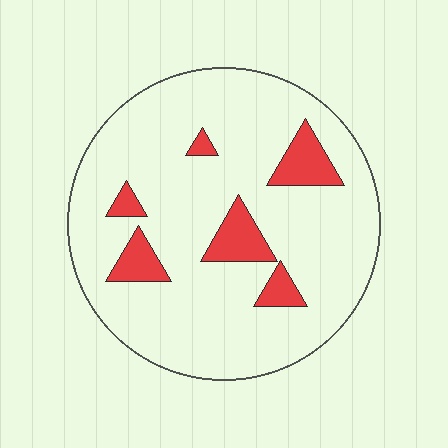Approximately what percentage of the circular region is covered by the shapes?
Approximately 15%.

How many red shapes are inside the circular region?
6.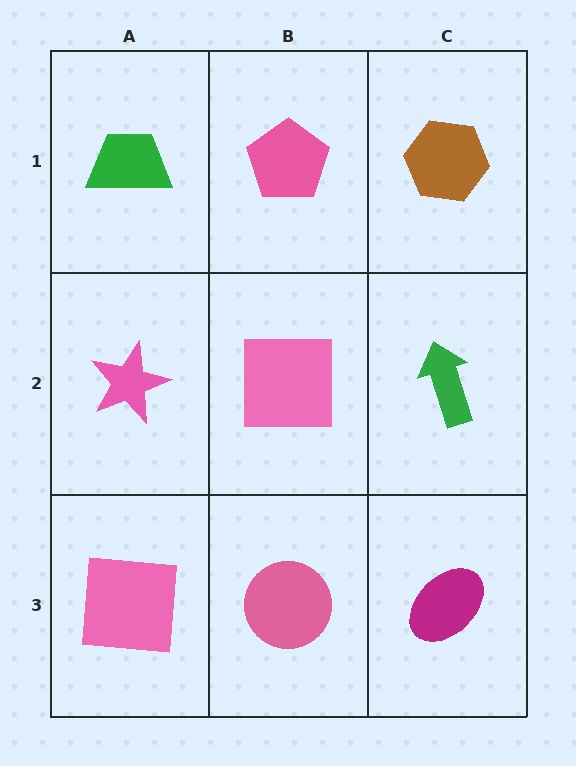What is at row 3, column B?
A pink circle.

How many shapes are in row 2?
3 shapes.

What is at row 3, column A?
A pink square.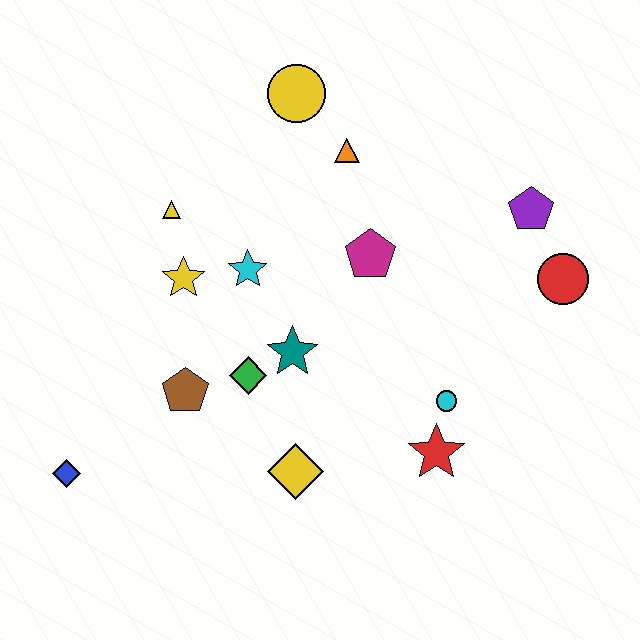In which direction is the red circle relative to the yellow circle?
The red circle is to the right of the yellow circle.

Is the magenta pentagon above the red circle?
Yes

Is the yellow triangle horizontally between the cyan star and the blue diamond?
Yes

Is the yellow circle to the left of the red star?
Yes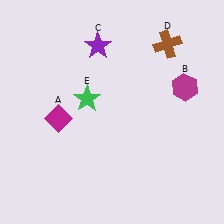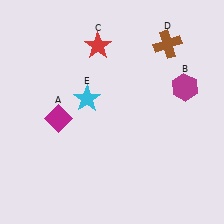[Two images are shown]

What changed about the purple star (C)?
In Image 1, C is purple. In Image 2, it changed to red.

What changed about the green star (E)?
In Image 1, E is green. In Image 2, it changed to cyan.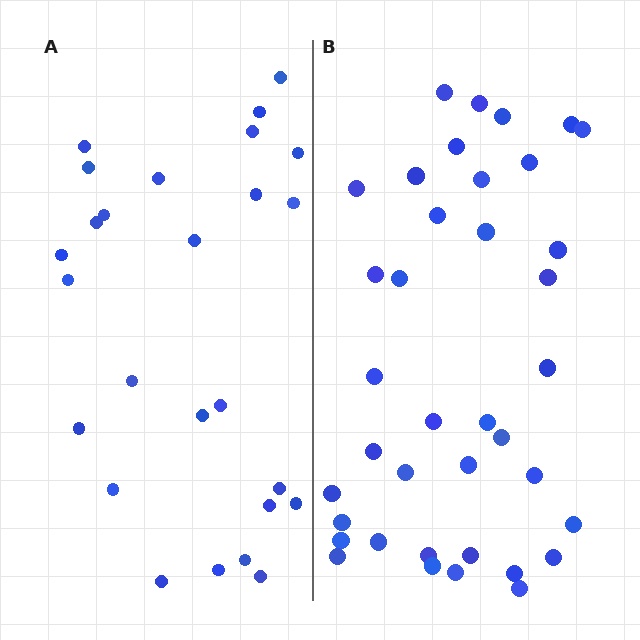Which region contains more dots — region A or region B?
Region B (the right region) has more dots.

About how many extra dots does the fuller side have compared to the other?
Region B has roughly 12 or so more dots than region A.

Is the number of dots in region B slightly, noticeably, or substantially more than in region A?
Region B has substantially more. The ratio is roughly 1.5 to 1.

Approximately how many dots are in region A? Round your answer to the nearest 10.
About 30 dots. (The exact count is 26, which rounds to 30.)